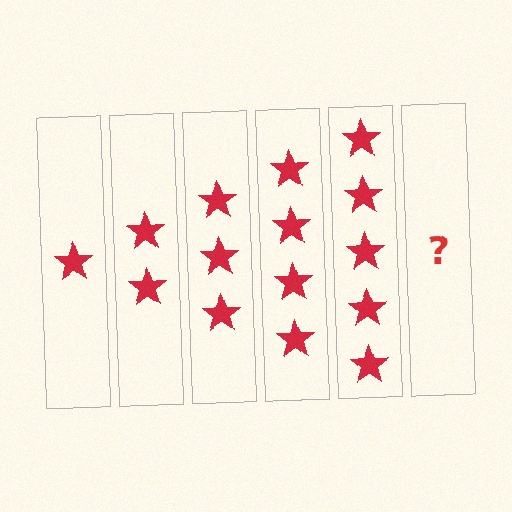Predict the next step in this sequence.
The next step is 6 stars.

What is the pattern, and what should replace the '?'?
The pattern is that each step adds one more star. The '?' should be 6 stars.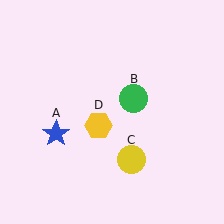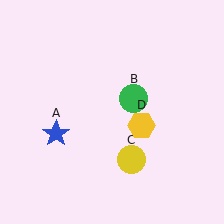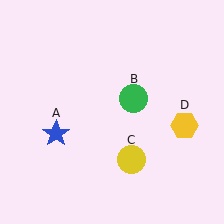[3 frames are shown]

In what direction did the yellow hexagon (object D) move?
The yellow hexagon (object D) moved right.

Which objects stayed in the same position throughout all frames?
Blue star (object A) and green circle (object B) and yellow circle (object C) remained stationary.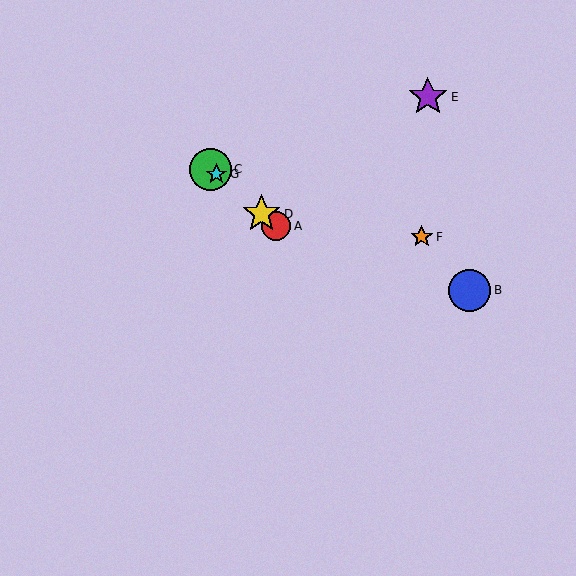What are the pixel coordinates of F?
Object F is at (422, 237).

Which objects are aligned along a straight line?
Objects A, C, D, G are aligned along a straight line.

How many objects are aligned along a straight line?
4 objects (A, C, D, G) are aligned along a straight line.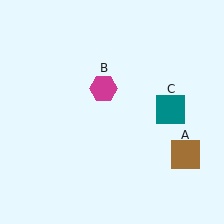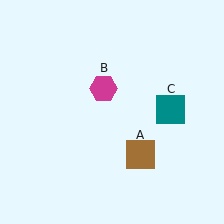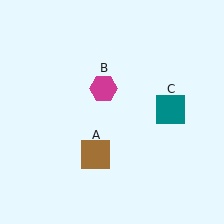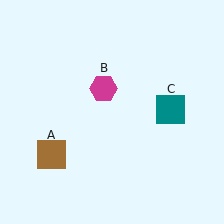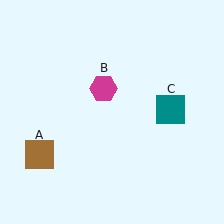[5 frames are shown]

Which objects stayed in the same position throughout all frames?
Magenta hexagon (object B) and teal square (object C) remained stationary.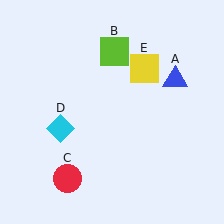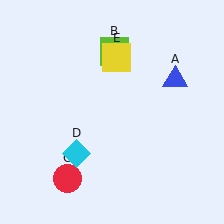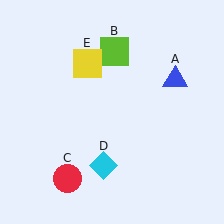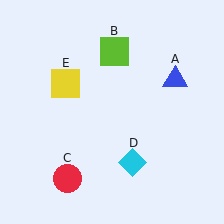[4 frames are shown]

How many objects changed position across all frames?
2 objects changed position: cyan diamond (object D), yellow square (object E).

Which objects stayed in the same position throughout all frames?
Blue triangle (object A) and lime square (object B) and red circle (object C) remained stationary.